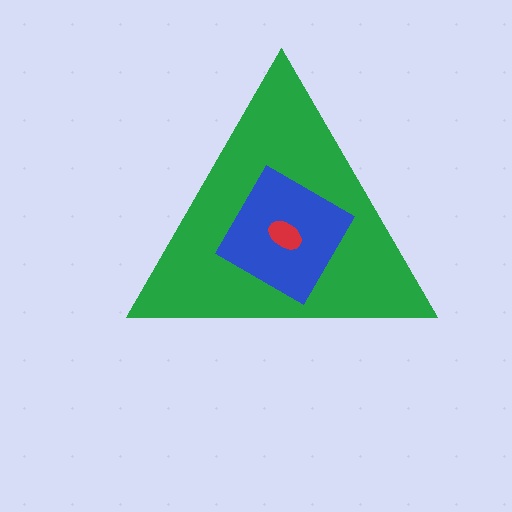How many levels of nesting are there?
3.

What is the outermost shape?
The green triangle.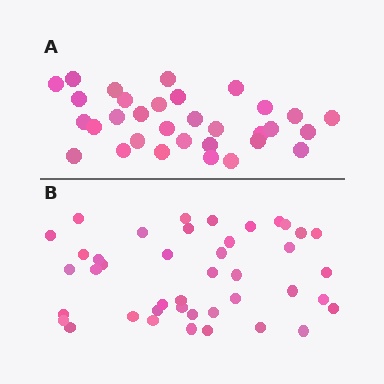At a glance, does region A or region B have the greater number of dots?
Region B (the bottom region) has more dots.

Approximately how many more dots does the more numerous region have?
Region B has roughly 10 or so more dots than region A.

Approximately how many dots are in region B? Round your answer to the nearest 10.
About 40 dots. (The exact count is 42, which rounds to 40.)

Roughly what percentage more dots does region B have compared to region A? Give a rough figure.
About 30% more.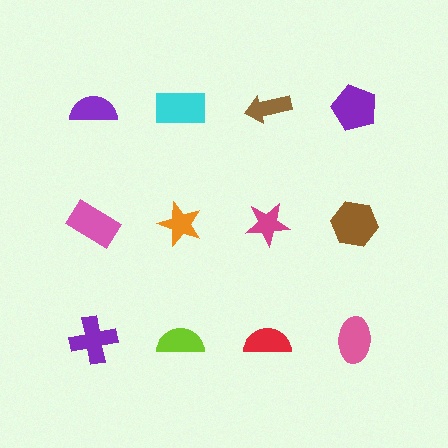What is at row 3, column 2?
A lime semicircle.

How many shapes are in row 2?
4 shapes.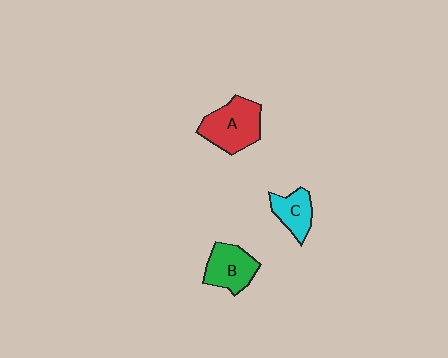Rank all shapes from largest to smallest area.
From largest to smallest: A (red), B (green), C (cyan).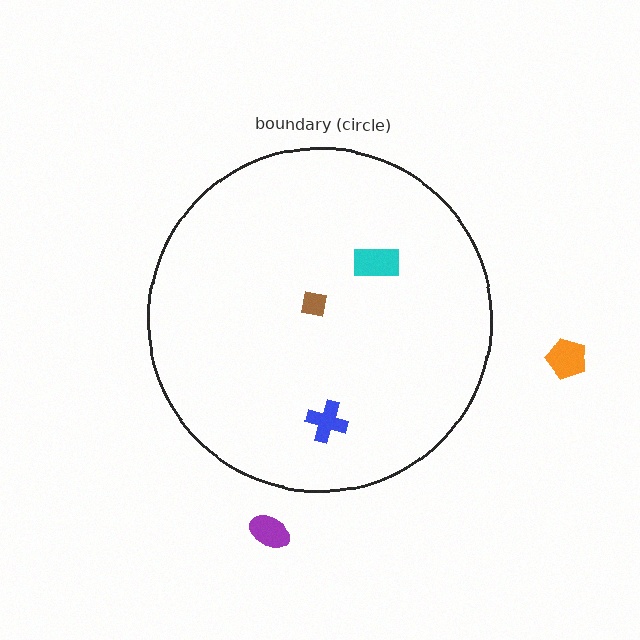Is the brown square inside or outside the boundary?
Inside.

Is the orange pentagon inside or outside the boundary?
Outside.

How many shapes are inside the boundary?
3 inside, 2 outside.